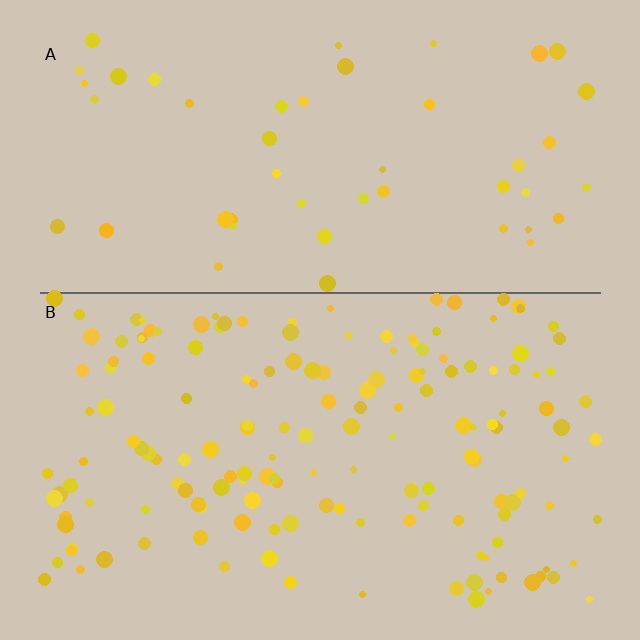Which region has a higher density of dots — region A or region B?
B (the bottom).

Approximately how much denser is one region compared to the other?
Approximately 3.3× — region B over region A.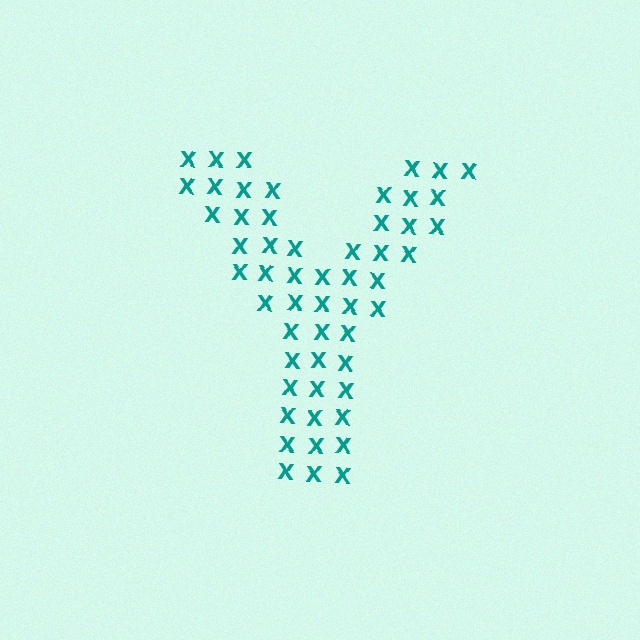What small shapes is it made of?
It is made of small letter X's.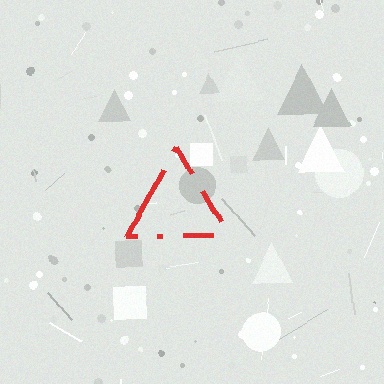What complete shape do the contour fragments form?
The contour fragments form a triangle.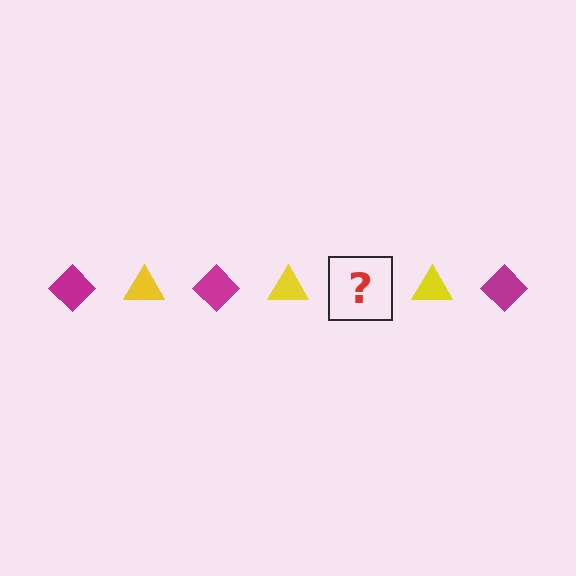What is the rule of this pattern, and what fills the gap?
The rule is that the pattern alternates between magenta diamond and yellow triangle. The gap should be filled with a magenta diamond.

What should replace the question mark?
The question mark should be replaced with a magenta diamond.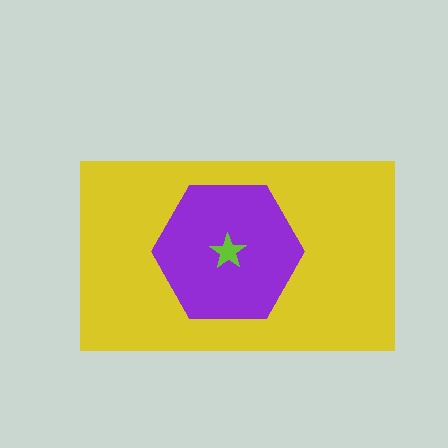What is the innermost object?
The lime star.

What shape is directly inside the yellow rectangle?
The purple hexagon.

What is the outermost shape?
The yellow rectangle.